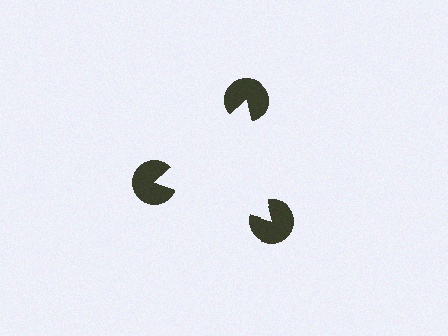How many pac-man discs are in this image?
There are 3 — one at each vertex of the illusory triangle.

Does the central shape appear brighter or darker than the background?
It typically appears slightly brighter than the background, even though no actual brightness change is drawn.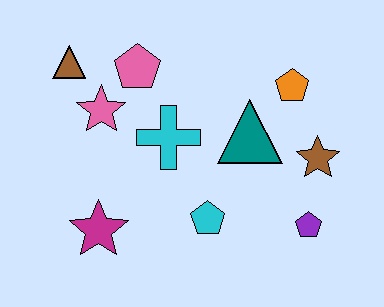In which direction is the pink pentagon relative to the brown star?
The pink pentagon is to the left of the brown star.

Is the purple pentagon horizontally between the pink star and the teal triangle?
No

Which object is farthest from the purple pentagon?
The brown triangle is farthest from the purple pentagon.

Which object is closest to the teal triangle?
The orange pentagon is closest to the teal triangle.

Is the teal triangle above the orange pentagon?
No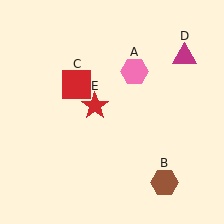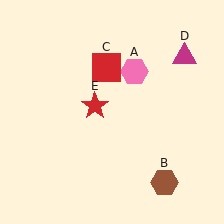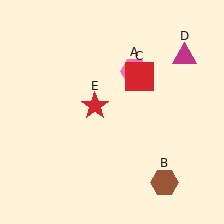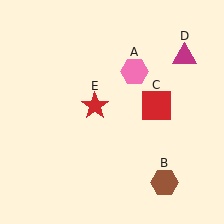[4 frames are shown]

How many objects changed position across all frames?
1 object changed position: red square (object C).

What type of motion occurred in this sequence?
The red square (object C) rotated clockwise around the center of the scene.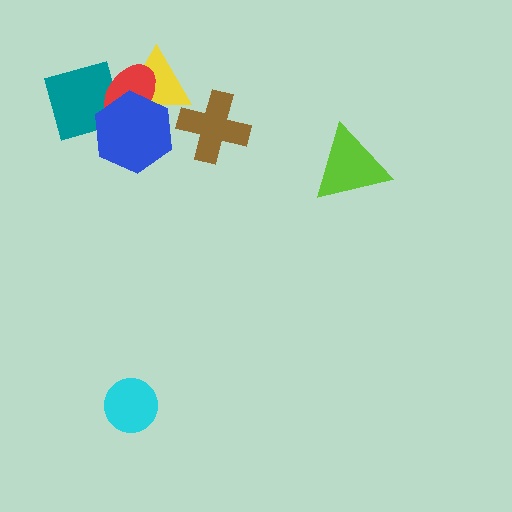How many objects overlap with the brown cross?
0 objects overlap with the brown cross.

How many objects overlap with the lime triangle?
0 objects overlap with the lime triangle.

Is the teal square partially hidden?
Yes, it is partially covered by another shape.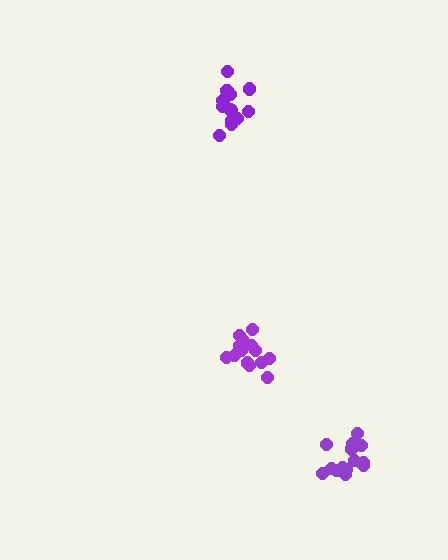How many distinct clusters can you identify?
There are 3 distinct clusters.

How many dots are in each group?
Group 1: 14 dots, Group 2: 13 dots, Group 3: 14 dots (41 total).